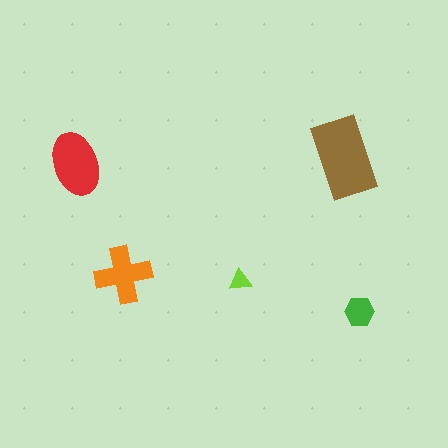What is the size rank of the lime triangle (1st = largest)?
5th.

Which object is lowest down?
The green hexagon is bottommost.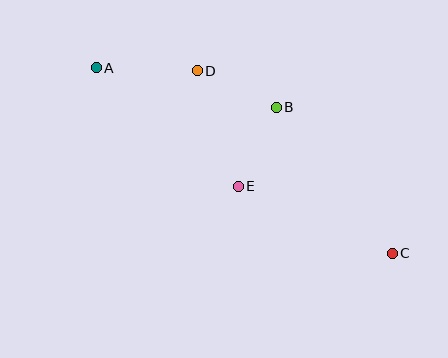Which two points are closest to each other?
Points B and D are closest to each other.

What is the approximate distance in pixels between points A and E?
The distance between A and E is approximately 185 pixels.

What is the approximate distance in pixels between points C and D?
The distance between C and D is approximately 267 pixels.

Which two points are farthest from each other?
Points A and C are farthest from each other.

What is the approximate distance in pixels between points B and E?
The distance between B and E is approximately 88 pixels.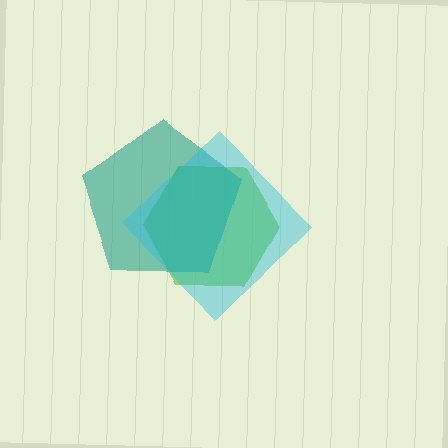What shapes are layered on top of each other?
The layered shapes are: a lime hexagon, a teal pentagon, a cyan diamond.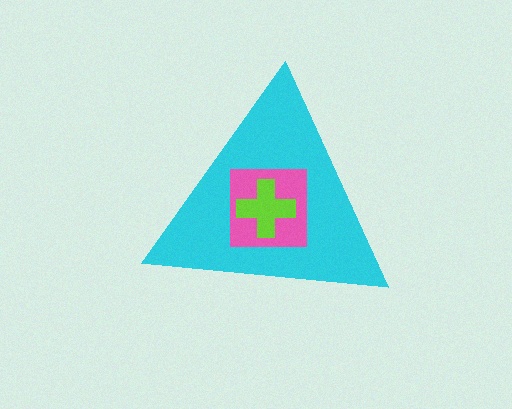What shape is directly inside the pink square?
The lime cross.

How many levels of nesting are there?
3.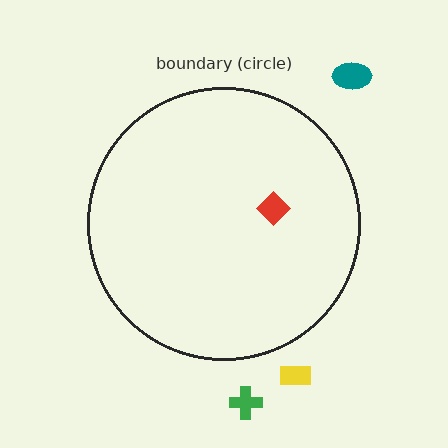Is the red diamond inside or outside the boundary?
Inside.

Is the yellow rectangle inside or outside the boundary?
Outside.